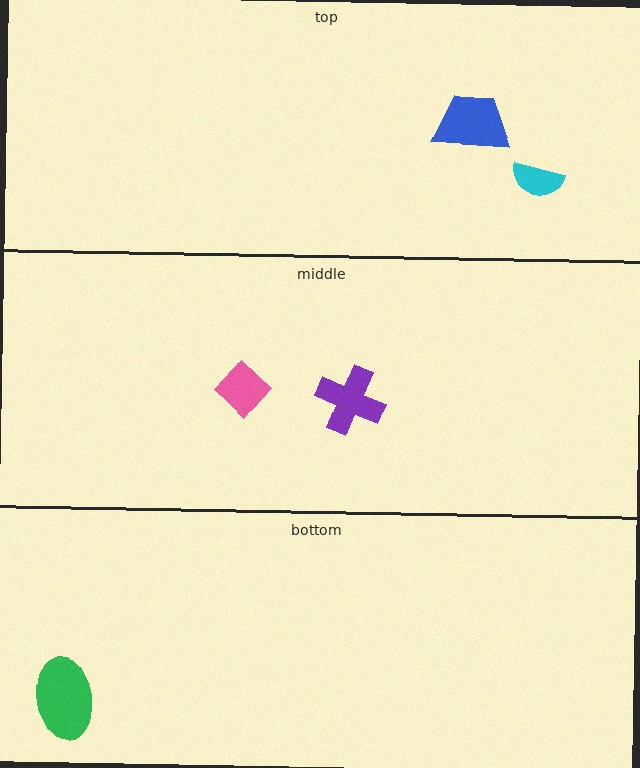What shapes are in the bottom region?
The green ellipse.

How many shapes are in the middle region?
2.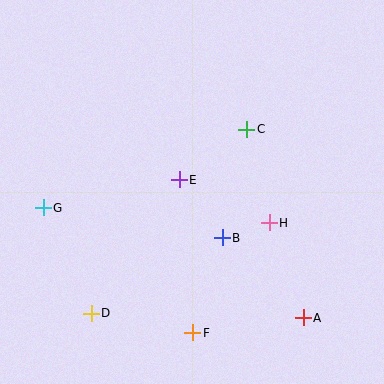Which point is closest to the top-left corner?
Point G is closest to the top-left corner.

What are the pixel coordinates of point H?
Point H is at (269, 223).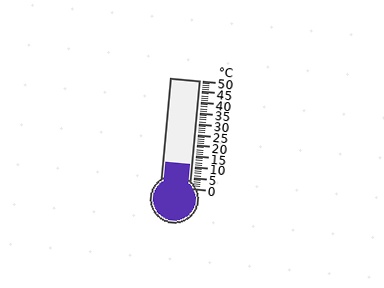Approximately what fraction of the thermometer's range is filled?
The thermometer is filled to approximately 20% of its range.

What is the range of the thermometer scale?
The thermometer scale ranges from 0°C to 50°C.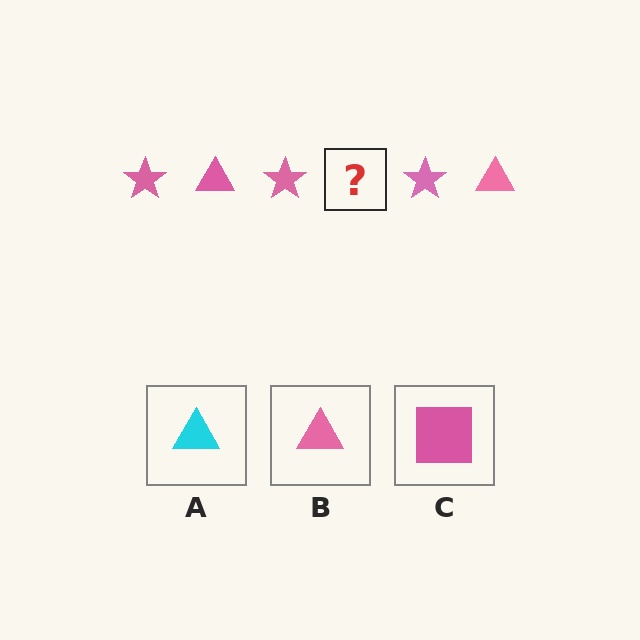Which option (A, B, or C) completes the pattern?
B.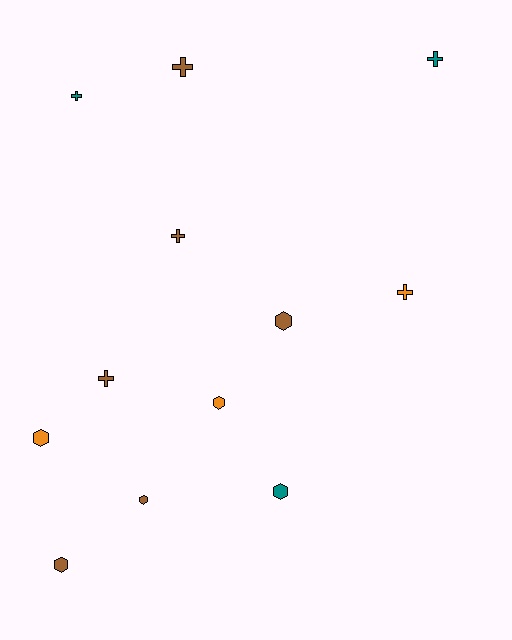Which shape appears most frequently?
Cross, with 6 objects.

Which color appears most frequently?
Brown, with 6 objects.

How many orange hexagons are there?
There are 2 orange hexagons.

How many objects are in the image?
There are 12 objects.